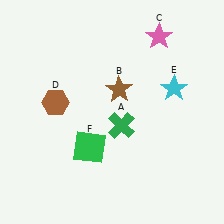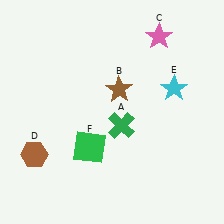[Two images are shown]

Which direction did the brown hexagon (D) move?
The brown hexagon (D) moved down.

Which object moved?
The brown hexagon (D) moved down.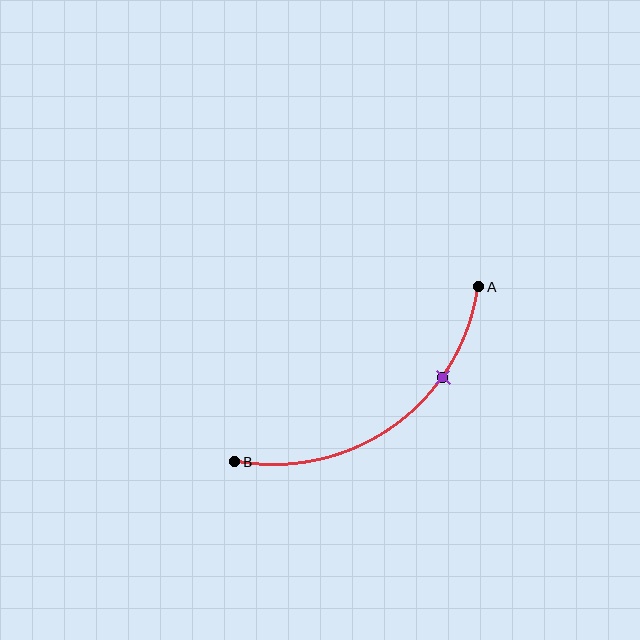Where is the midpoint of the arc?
The arc midpoint is the point on the curve farthest from the straight line joining A and B. It sits below and to the right of that line.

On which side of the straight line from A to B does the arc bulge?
The arc bulges below and to the right of the straight line connecting A and B.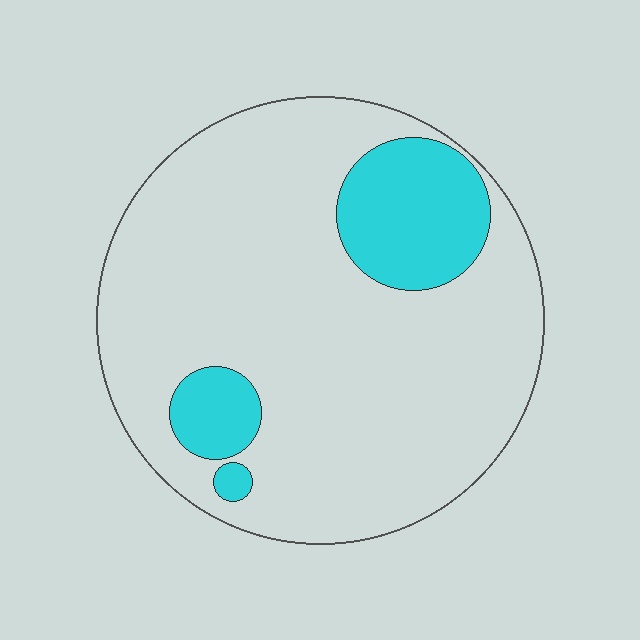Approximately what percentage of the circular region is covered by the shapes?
Approximately 15%.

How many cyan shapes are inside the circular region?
3.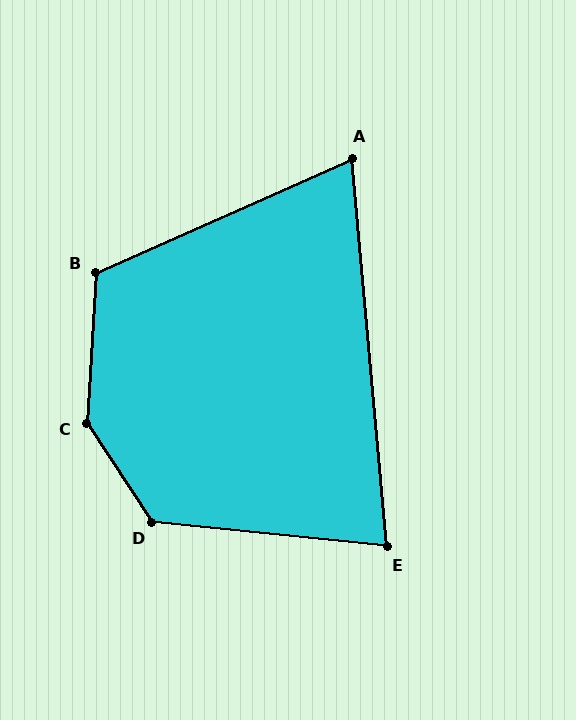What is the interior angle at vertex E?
Approximately 79 degrees (acute).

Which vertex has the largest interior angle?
C, at approximately 143 degrees.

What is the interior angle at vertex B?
Approximately 117 degrees (obtuse).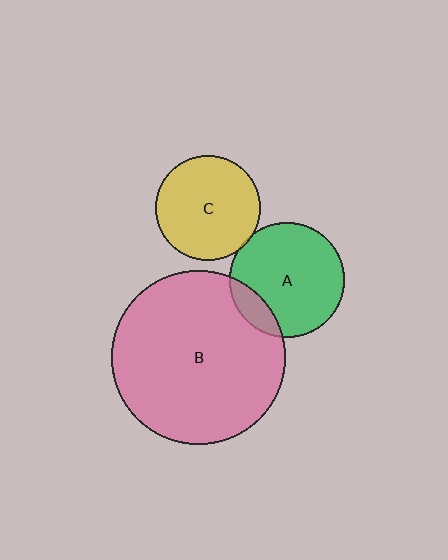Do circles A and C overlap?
Yes.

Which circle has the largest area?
Circle B (pink).